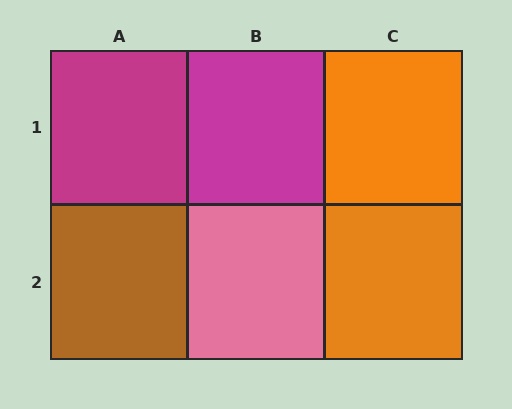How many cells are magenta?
2 cells are magenta.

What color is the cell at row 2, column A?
Brown.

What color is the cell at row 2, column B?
Pink.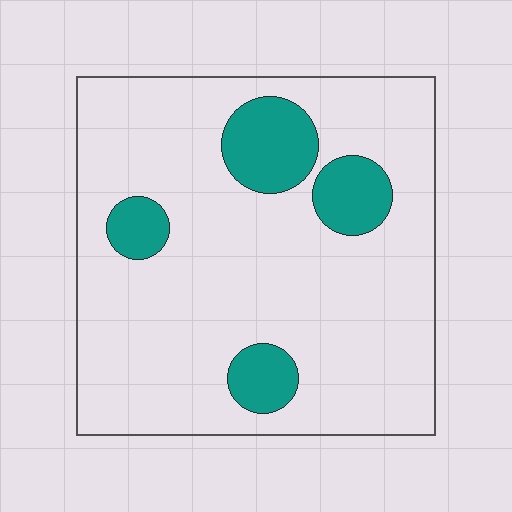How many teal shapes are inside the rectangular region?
4.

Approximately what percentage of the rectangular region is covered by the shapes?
Approximately 15%.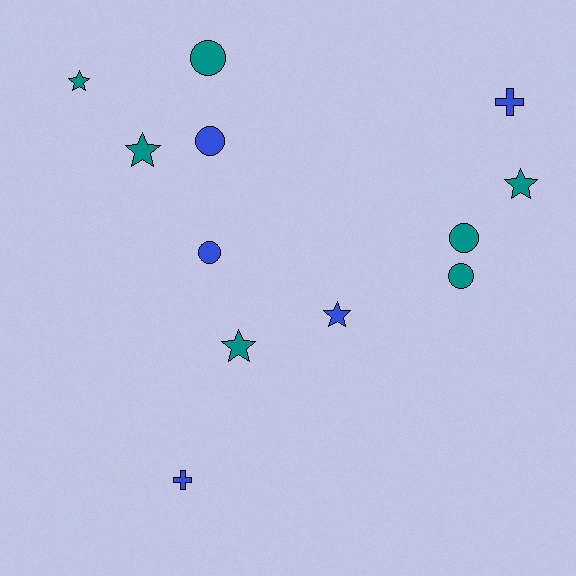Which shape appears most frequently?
Star, with 5 objects.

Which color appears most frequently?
Teal, with 7 objects.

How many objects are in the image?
There are 12 objects.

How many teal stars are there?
There are 4 teal stars.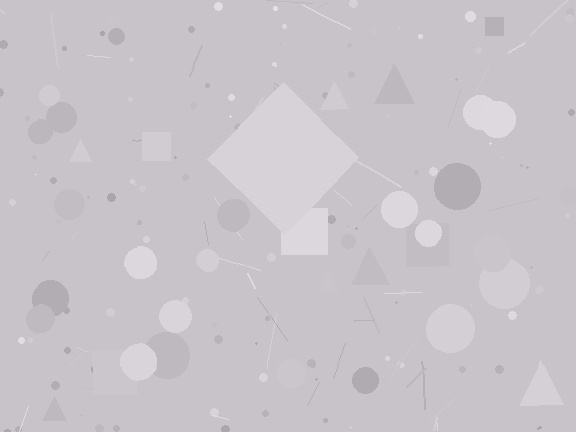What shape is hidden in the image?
A diamond is hidden in the image.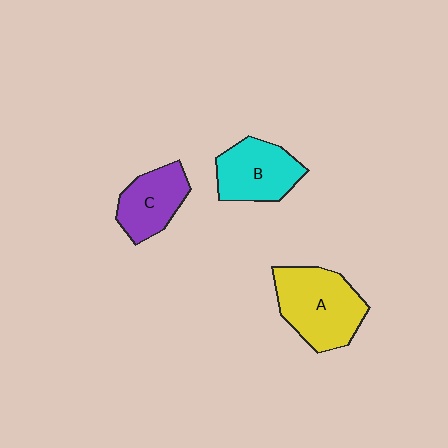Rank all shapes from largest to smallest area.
From largest to smallest: A (yellow), B (cyan), C (purple).